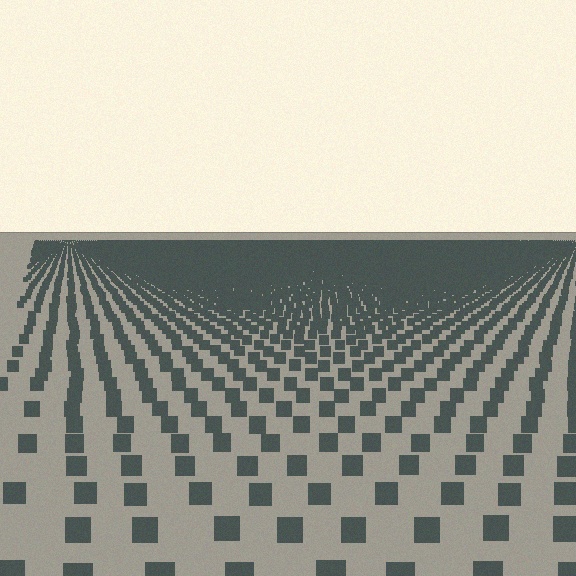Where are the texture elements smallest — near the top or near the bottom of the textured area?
Near the top.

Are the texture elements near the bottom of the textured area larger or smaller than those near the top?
Larger. Near the bottom, elements are closer to the viewer and appear at a bigger on-screen size.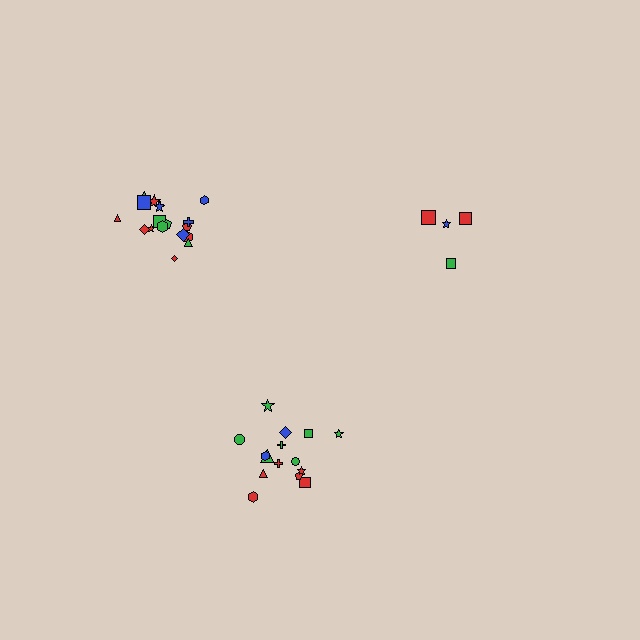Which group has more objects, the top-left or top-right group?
The top-left group.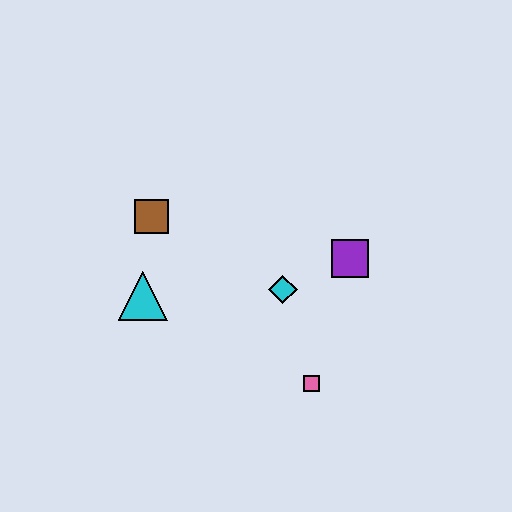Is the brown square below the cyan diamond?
No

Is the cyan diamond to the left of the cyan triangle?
No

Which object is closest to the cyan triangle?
The brown square is closest to the cyan triangle.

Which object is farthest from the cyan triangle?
The purple square is farthest from the cyan triangle.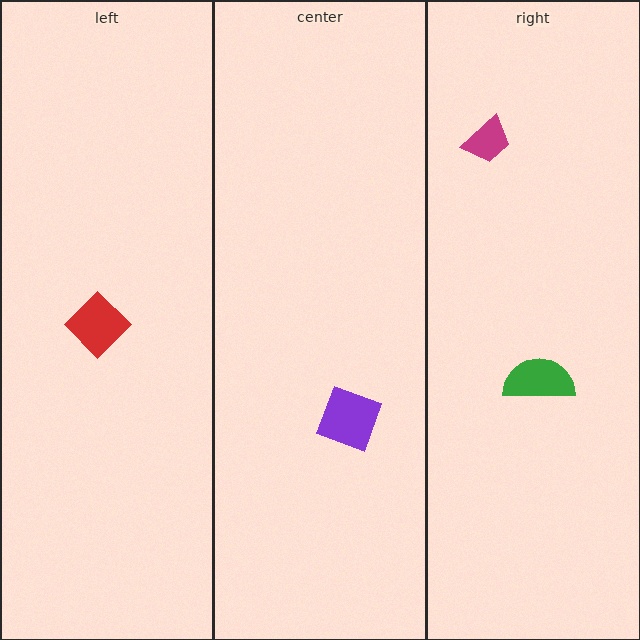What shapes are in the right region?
The magenta trapezoid, the green semicircle.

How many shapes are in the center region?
1.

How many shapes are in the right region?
2.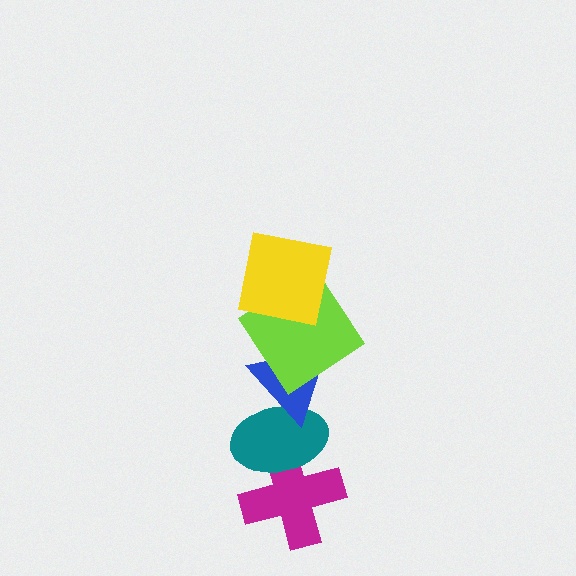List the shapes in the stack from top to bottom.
From top to bottom: the yellow square, the lime diamond, the blue triangle, the teal ellipse, the magenta cross.